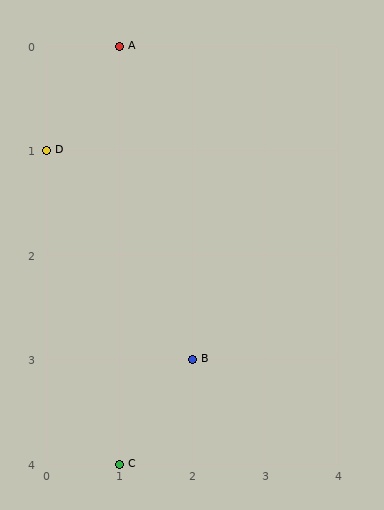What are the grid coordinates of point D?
Point D is at grid coordinates (0, 1).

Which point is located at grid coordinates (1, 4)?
Point C is at (1, 4).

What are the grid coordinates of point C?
Point C is at grid coordinates (1, 4).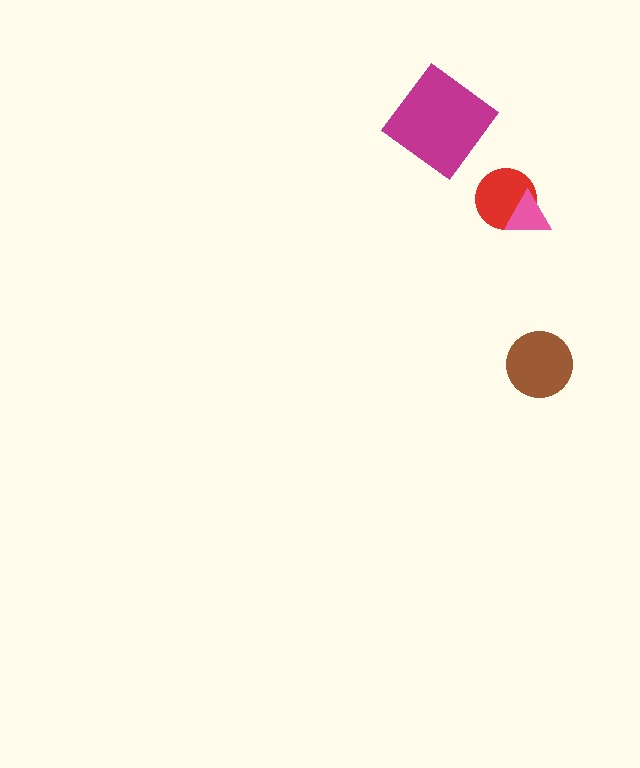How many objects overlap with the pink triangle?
1 object overlaps with the pink triangle.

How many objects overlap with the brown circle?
0 objects overlap with the brown circle.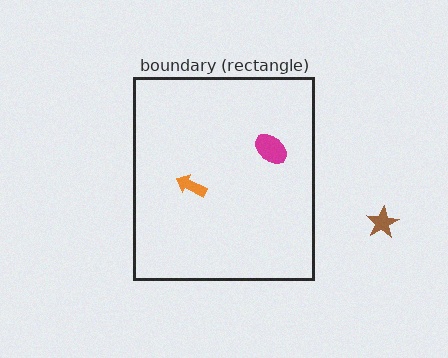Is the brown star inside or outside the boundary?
Outside.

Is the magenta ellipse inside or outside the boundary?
Inside.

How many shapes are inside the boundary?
2 inside, 1 outside.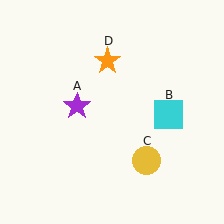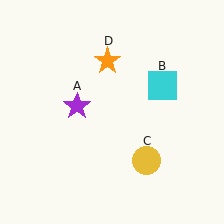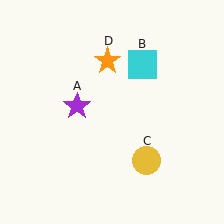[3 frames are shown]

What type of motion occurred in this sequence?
The cyan square (object B) rotated counterclockwise around the center of the scene.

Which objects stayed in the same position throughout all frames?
Purple star (object A) and yellow circle (object C) and orange star (object D) remained stationary.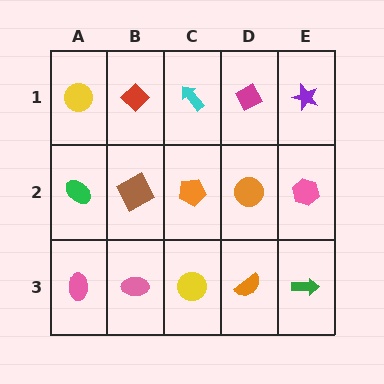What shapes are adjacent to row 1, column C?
An orange pentagon (row 2, column C), a red diamond (row 1, column B), a magenta diamond (row 1, column D).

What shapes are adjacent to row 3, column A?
A green ellipse (row 2, column A), a pink ellipse (row 3, column B).